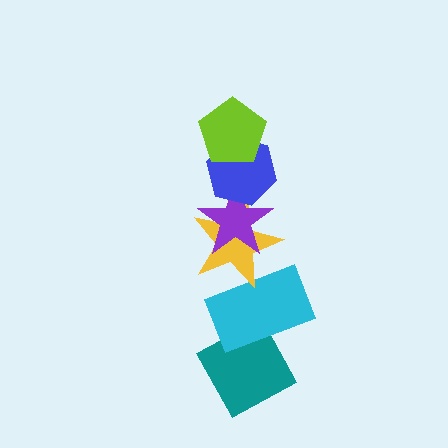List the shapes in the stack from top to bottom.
From top to bottom: the lime pentagon, the blue hexagon, the purple star, the yellow star, the cyan rectangle, the teal diamond.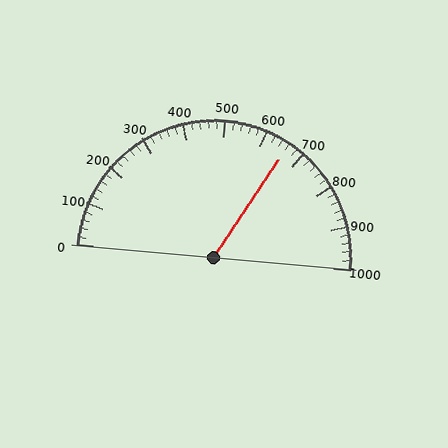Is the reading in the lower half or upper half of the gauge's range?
The reading is in the upper half of the range (0 to 1000).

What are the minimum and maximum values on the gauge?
The gauge ranges from 0 to 1000.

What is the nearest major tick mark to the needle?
The nearest major tick mark is 700.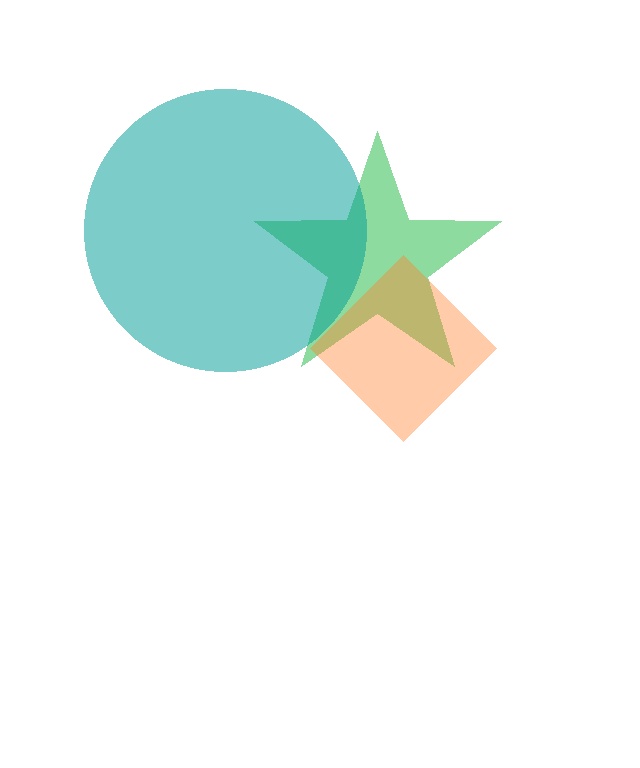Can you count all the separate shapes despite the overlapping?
Yes, there are 3 separate shapes.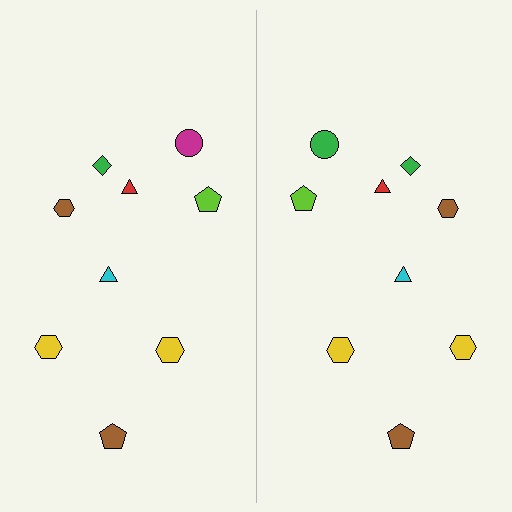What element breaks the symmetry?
The green circle on the right side breaks the symmetry — its mirror counterpart is magenta.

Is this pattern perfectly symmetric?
No, the pattern is not perfectly symmetric. The green circle on the right side breaks the symmetry — its mirror counterpart is magenta.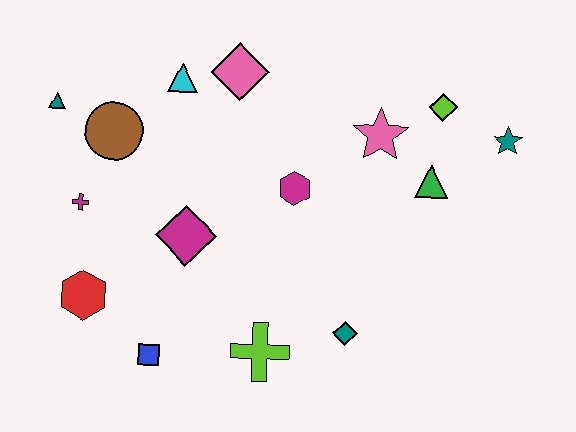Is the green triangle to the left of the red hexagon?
No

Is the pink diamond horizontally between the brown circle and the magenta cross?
No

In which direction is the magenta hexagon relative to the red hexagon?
The magenta hexagon is to the right of the red hexagon.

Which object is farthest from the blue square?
The teal star is farthest from the blue square.